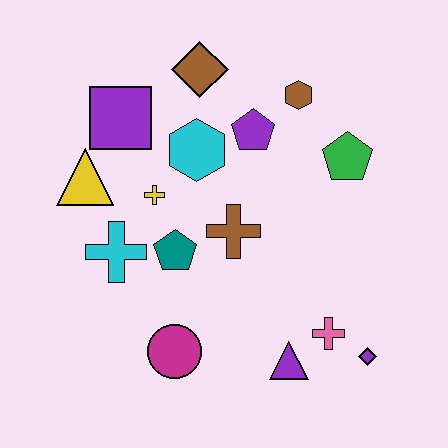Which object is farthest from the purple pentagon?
The purple diamond is farthest from the purple pentagon.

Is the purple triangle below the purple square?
Yes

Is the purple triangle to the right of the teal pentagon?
Yes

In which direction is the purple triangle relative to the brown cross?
The purple triangle is below the brown cross.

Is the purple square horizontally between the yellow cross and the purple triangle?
No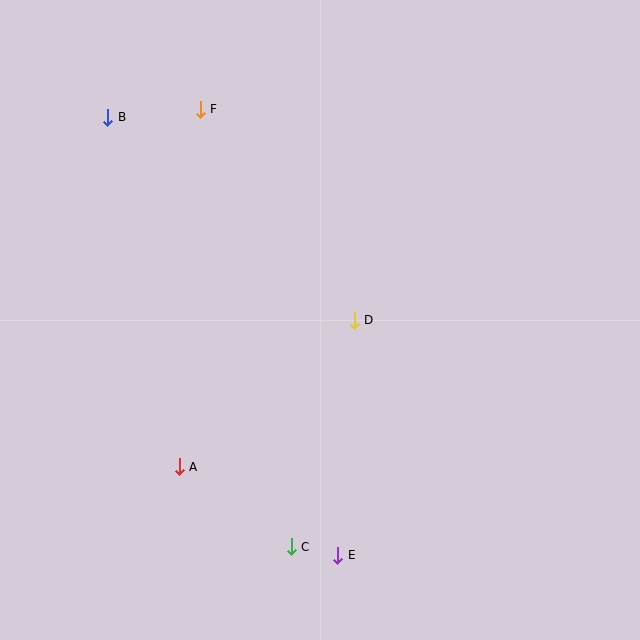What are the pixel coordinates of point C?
Point C is at (291, 547).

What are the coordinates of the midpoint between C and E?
The midpoint between C and E is at (314, 551).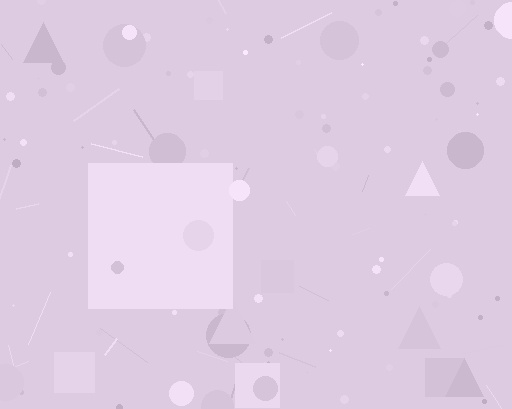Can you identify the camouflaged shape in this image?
The camouflaged shape is a square.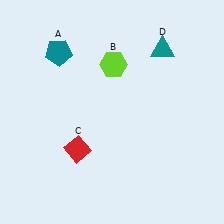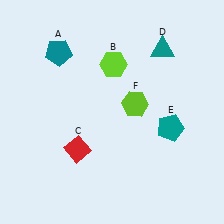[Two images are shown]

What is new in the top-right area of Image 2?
A lime hexagon (F) was added in the top-right area of Image 2.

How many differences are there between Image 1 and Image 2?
There are 2 differences between the two images.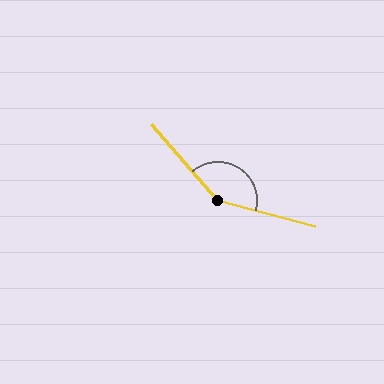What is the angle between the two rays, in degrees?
Approximately 146 degrees.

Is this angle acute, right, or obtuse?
It is obtuse.